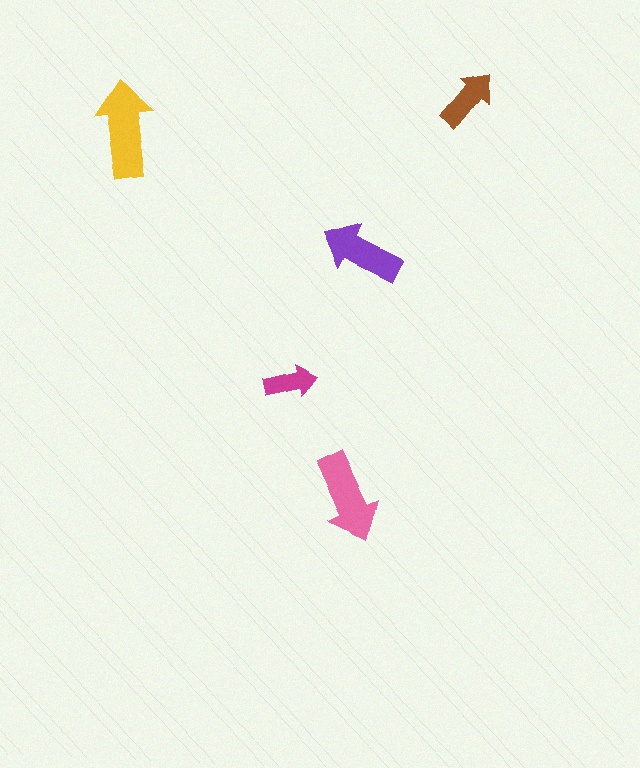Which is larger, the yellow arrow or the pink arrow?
The yellow one.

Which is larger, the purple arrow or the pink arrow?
The pink one.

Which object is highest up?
The brown arrow is topmost.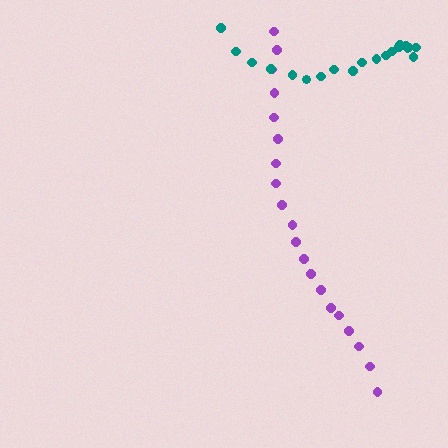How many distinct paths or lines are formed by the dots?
There are 2 distinct paths.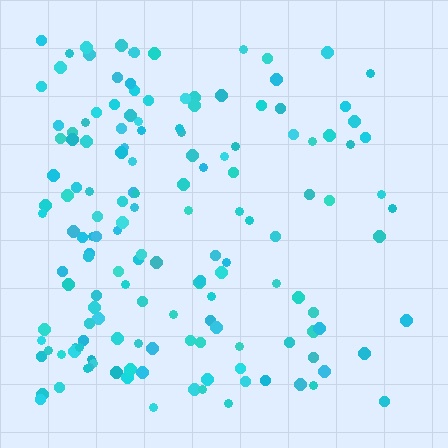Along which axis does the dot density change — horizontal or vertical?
Horizontal.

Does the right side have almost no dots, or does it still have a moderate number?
Still a moderate number, just noticeably fewer than the left.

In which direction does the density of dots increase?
From right to left, with the left side densest.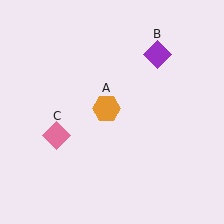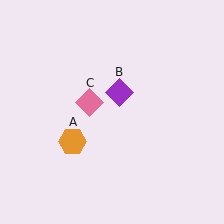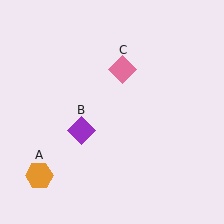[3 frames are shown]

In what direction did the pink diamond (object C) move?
The pink diamond (object C) moved up and to the right.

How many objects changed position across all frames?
3 objects changed position: orange hexagon (object A), purple diamond (object B), pink diamond (object C).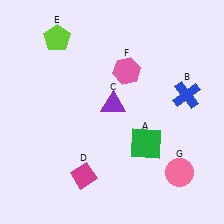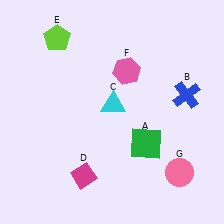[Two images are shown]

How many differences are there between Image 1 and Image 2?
There is 1 difference between the two images.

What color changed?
The triangle (C) changed from purple in Image 1 to cyan in Image 2.